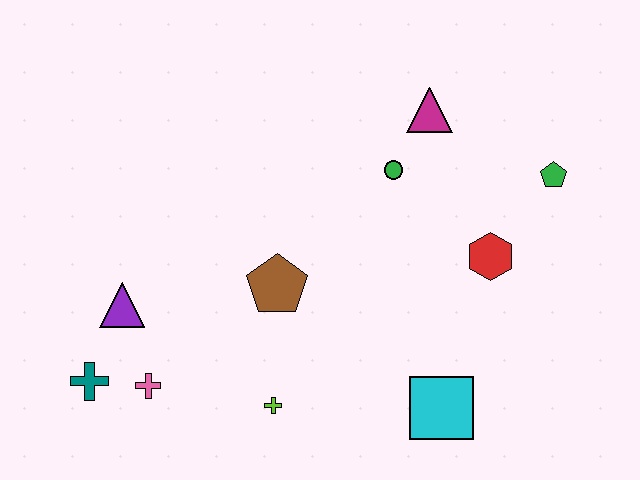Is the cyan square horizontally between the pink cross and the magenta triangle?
No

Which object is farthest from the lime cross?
The green pentagon is farthest from the lime cross.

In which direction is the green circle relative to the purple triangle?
The green circle is to the right of the purple triangle.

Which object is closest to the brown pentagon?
The lime cross is closest to the brown pentagon.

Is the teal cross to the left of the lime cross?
Yes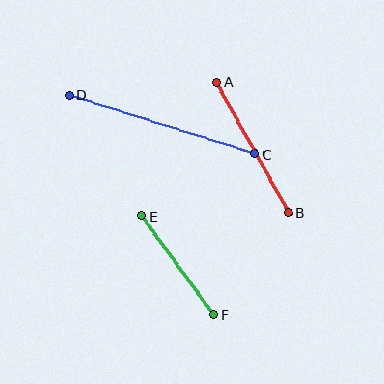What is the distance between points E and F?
The distance is approximately 122 pixels.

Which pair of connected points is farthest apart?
Points C and D are farthest apart.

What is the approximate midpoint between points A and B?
The midpoint is at approximately (253, 147) pixels.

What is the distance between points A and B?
The distance is approximately 149 pixels.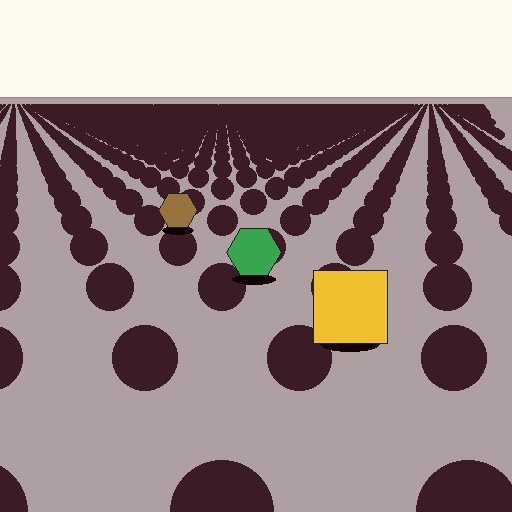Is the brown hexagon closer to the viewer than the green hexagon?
No. The green hexagon is closer — you can tell from the texture gradient: the ground texture is coarser near it.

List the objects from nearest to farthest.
From nearest to farthest: the yellow square, the green hexagon, the brown hexagon.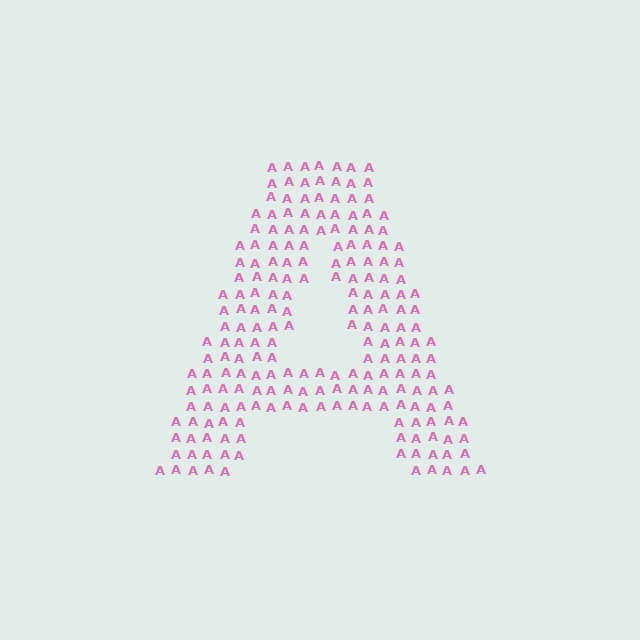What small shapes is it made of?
It is made of small letter A's.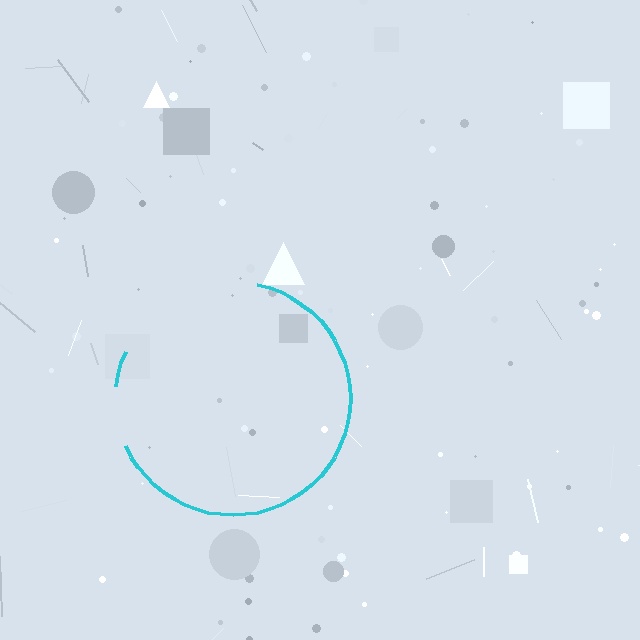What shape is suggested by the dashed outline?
The dashed outline suggests a circle.